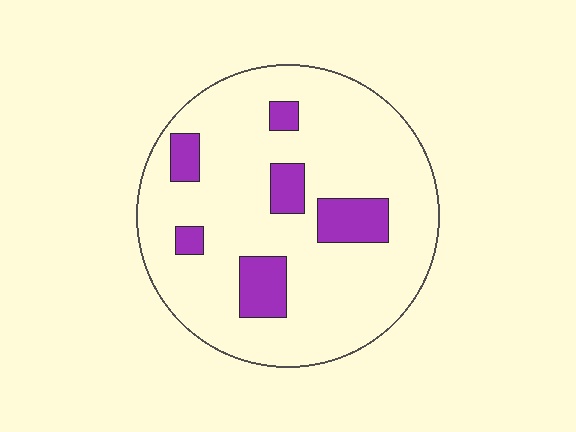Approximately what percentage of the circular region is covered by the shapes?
Approximately 15%.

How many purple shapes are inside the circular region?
6.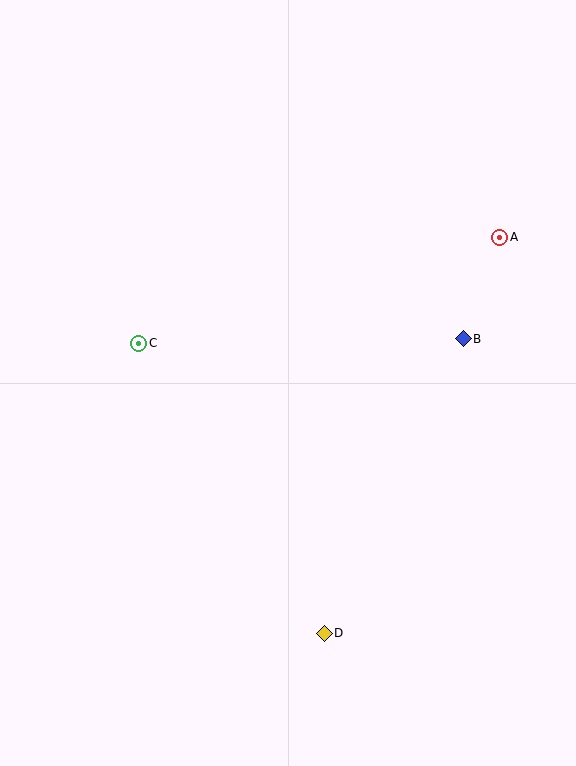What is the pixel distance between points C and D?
The distance between C and D is 344 pixels.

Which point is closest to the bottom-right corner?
Point D is closest to the bottom-right corner.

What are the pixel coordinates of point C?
Point C is at (139, 343).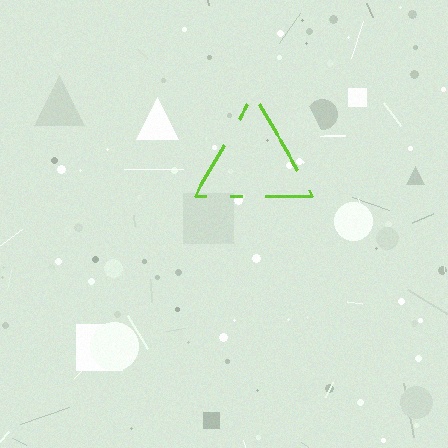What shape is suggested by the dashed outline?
The dashed outline suggests a triangle.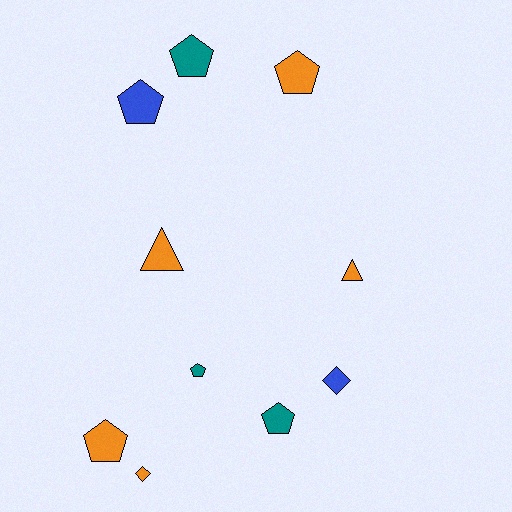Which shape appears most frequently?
Pentagon, with 6 objects.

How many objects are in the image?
There are 10 objects.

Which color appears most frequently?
Orange, with 5 objects.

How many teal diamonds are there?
There are no teal diamonds.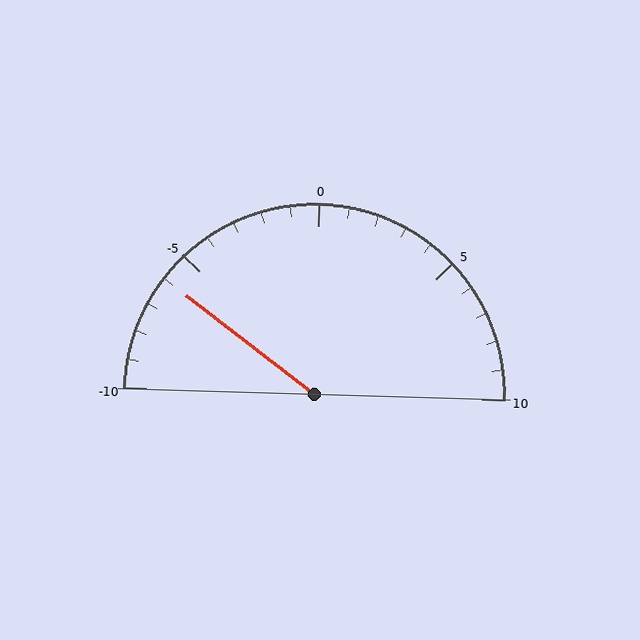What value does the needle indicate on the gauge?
The needle indicates approximately -6.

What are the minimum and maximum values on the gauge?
The gauge ranges from -10 to 10.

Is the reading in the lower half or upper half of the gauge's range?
The reading is in the lower half of the range (-10 to 10).